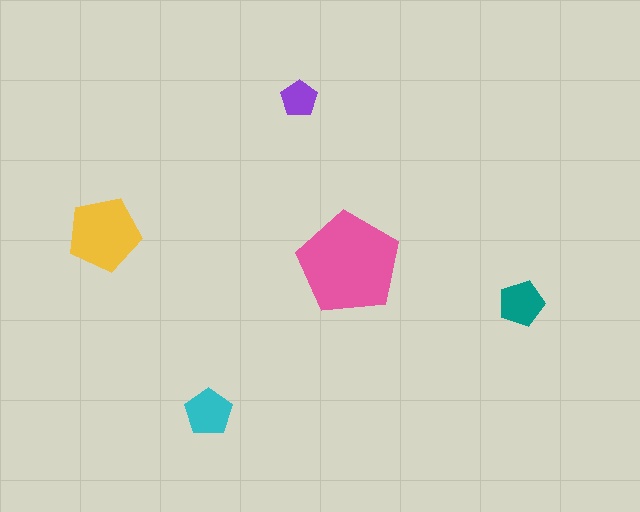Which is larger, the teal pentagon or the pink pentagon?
The pink one.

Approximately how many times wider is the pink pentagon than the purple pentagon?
About 3 times wider.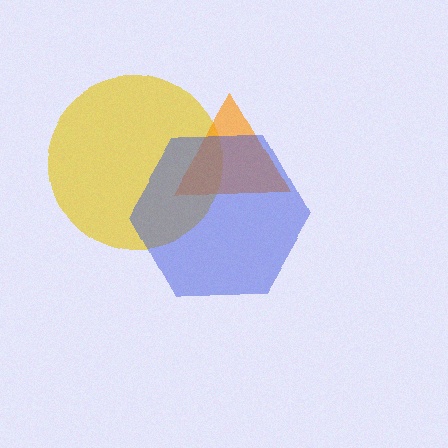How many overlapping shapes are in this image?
There are 3 overlapping shapes in the image.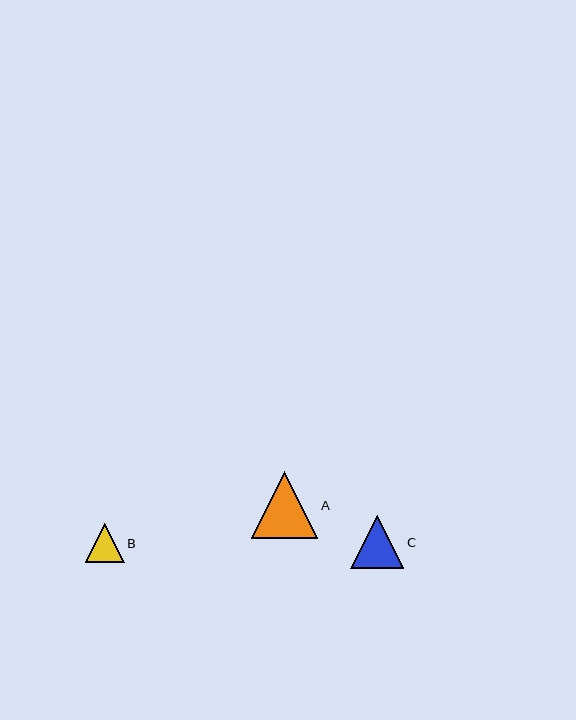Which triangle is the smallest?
Triangle B is the smallest with a size of approximately 39 pixels.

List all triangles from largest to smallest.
From largest to smallest: A, C, B.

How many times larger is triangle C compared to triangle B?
Triangle C is approximately 1.4 times the size of triangle B.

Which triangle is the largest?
Triangle A is the largest with a size of approximately 67 pixels.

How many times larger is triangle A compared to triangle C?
Triangle A is approximately 1.3 times the size of triangle C.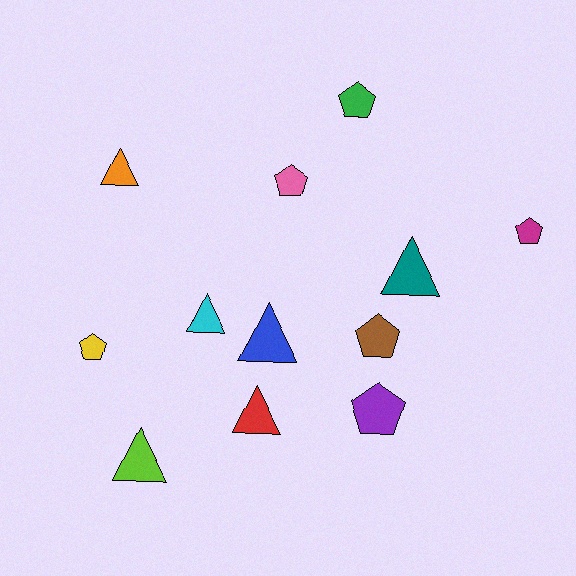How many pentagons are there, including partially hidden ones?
There are 6 pentagons.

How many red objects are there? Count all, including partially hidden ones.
There is 1 red object.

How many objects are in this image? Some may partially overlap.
There are 12 objects.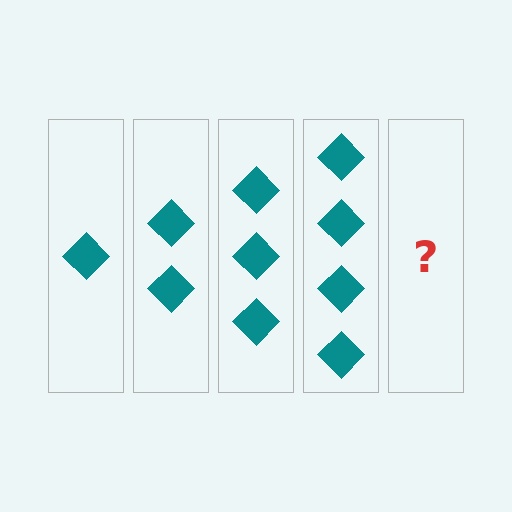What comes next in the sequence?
The next element should be 5 diamonds.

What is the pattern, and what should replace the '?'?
The pattern is that each step adds one more diamond. The '?' should be 5 diamonds.